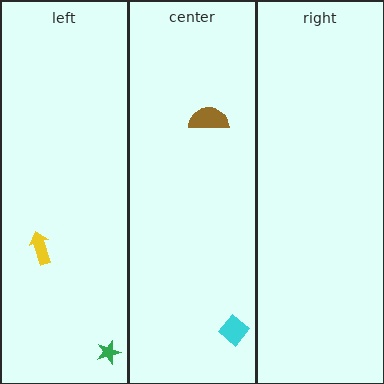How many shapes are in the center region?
2.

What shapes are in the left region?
The green star, the yellow arrow.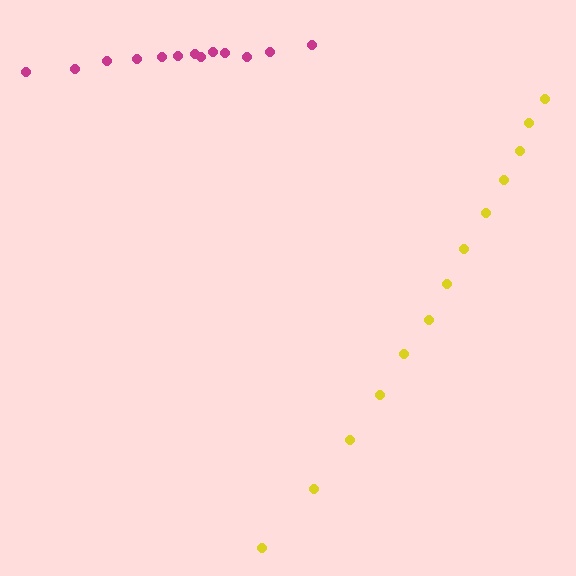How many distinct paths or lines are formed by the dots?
There are 2 distinct paths.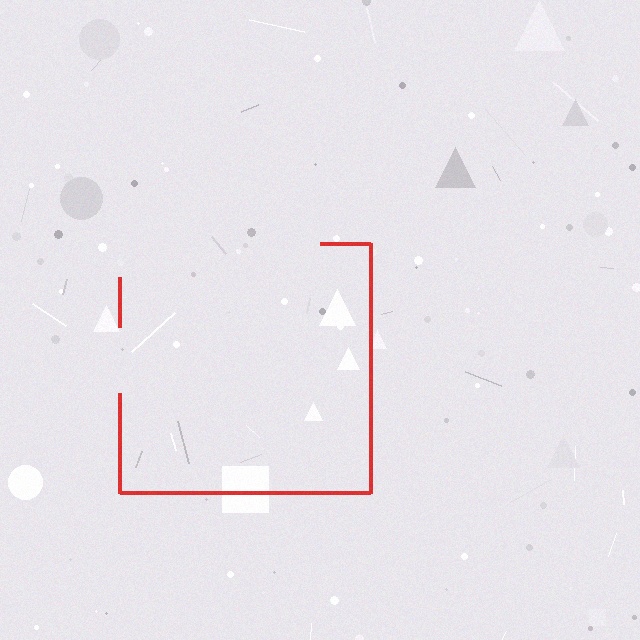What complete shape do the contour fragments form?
The contour fragments form a square.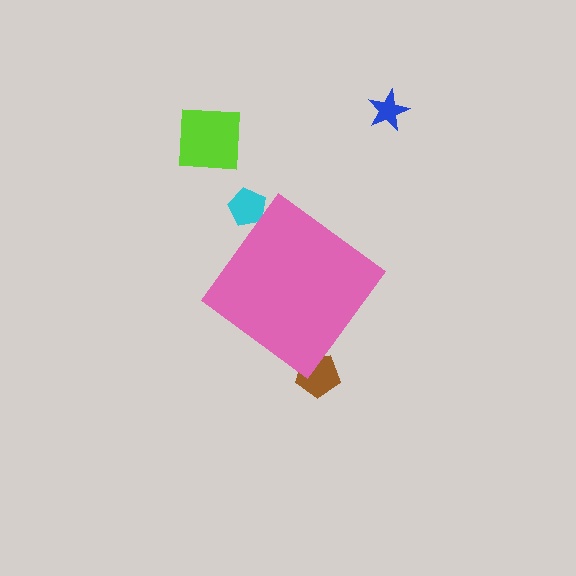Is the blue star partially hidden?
No, the blue star is fully visible.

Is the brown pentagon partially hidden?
Yes, the brown pentagon is partially hidden behind the pink diamond.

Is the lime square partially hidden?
No, the lime square is fully visible.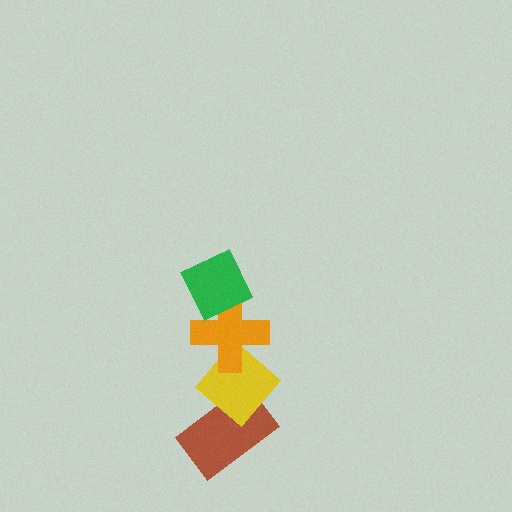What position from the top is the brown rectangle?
The brown rectangle is 4th from the top.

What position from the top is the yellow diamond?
The yellow diamond is 3rd from the top.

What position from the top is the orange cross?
The orange cross is 2nd from the top.